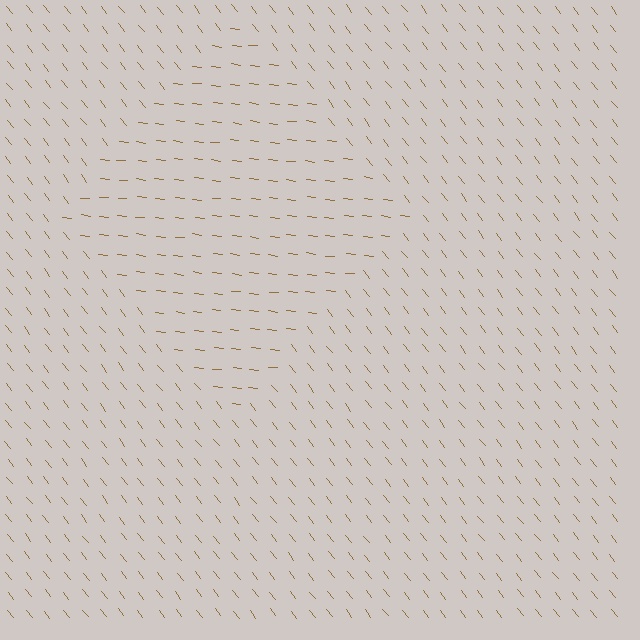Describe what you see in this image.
The image is filled with small brown line segments. A diamond region in the image has lines oriented differently from the surrounding lines, creating a visible texture boundary.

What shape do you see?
I see a diamond.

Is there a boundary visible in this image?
Yes, there is a texture boundary formed by a change in line orientation.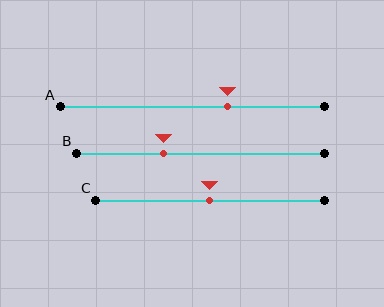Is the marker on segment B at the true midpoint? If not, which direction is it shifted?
No, the marker on segment B is shifted to the left by about 15% of the segment length.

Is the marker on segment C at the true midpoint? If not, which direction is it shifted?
Yes, the marker on segment C is at the true midpoint.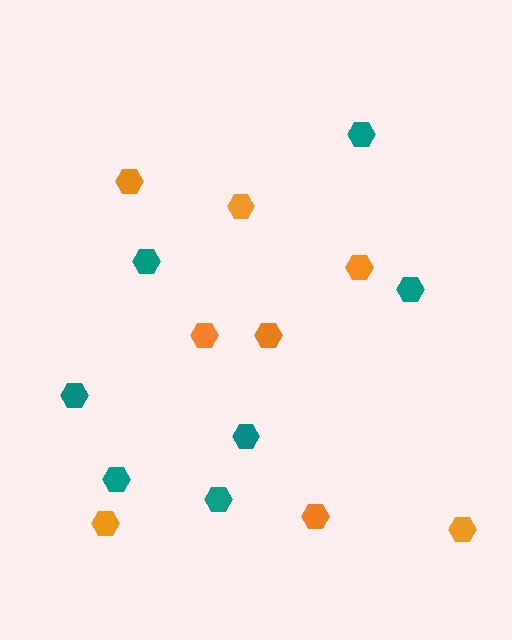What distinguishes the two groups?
There are 2 groups: one group of teal hexagons (7) and one group of orange hexagons (8).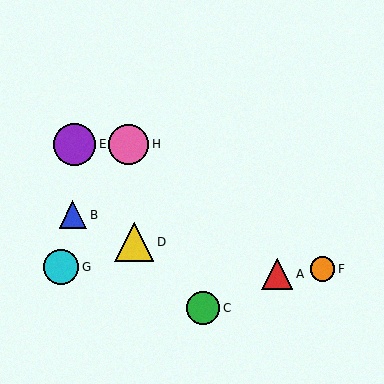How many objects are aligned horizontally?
2 objects (E, H) are aligned horizontally.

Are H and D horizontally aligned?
No, H is at y≈144 and D is at y≈242.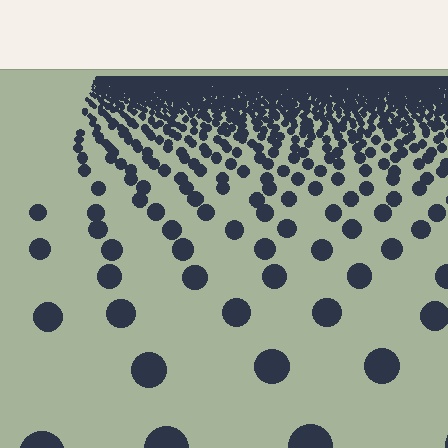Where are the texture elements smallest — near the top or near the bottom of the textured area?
Near the top.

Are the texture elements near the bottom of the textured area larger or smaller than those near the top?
Larger. Near the bottom, elements are closer to the viewer and appear at a bigger on-screen size.